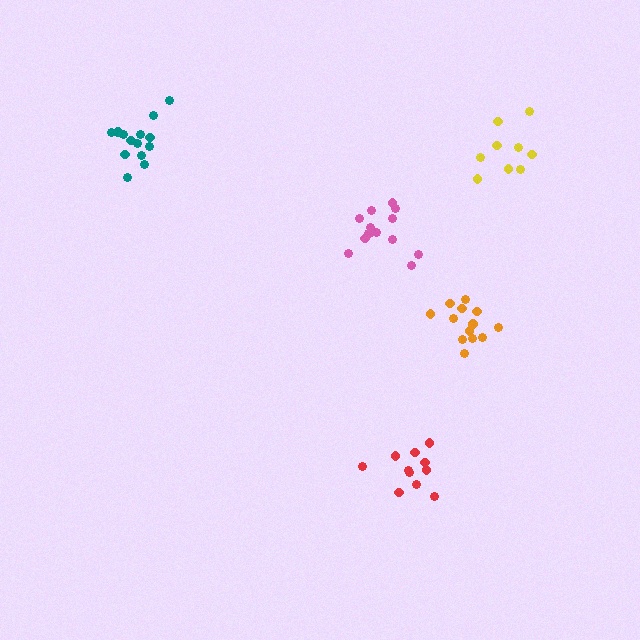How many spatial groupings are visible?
There are 5 spatial groupings.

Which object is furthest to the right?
The yellow cluster is rightmost.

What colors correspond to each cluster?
The clusters are colored: teal, red, pink, orange, yellow.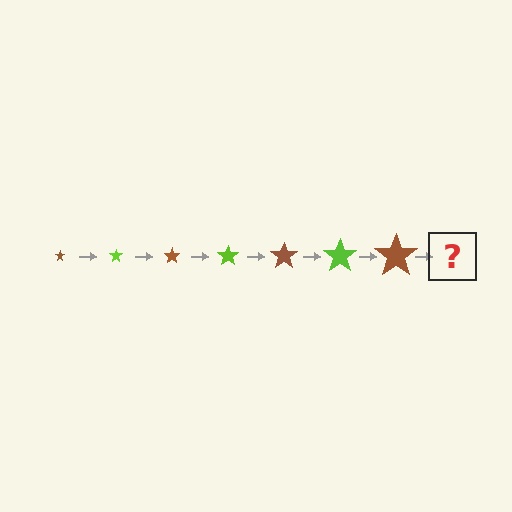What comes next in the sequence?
The next element should be a lime star, larger than the previous one.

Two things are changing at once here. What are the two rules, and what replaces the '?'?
The two rules are that the star grows larger each step and the color cycles through brown and lime. The '?' should be a lime star, larger than the previous one.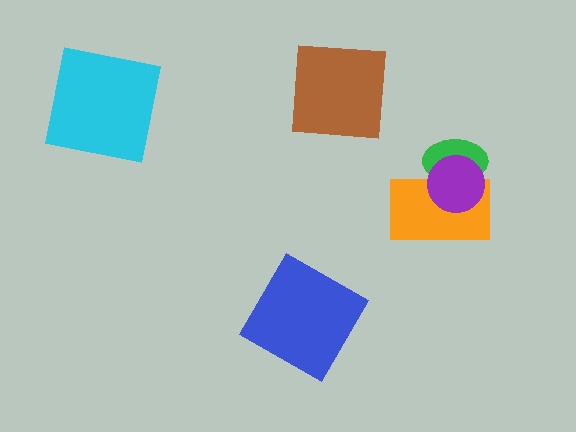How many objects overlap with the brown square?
0 objects overlap with the brown square.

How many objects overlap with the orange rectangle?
2 objects overlap with the orange rectangle.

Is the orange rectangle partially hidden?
Yes, it is partially covered by another shape.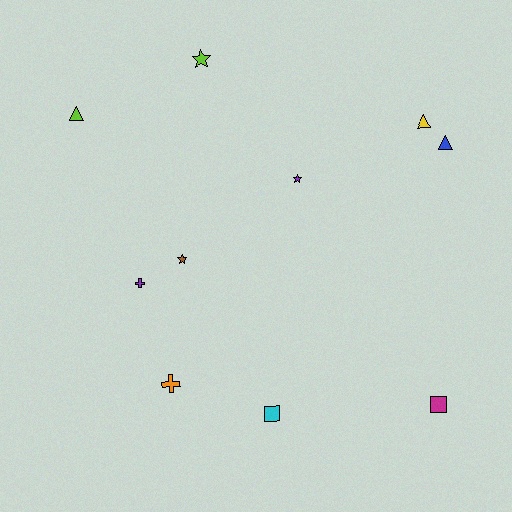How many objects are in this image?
There are 10 objects.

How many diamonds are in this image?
There are no diamonds.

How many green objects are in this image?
There are no green objects.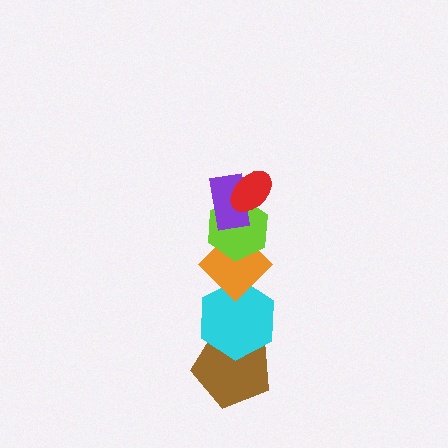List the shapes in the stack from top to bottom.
From top to bottom: the red ellipse, the purple rectangle, the lime hexagon, the orange diamond, the cyan hexagon, the brown pentagon.